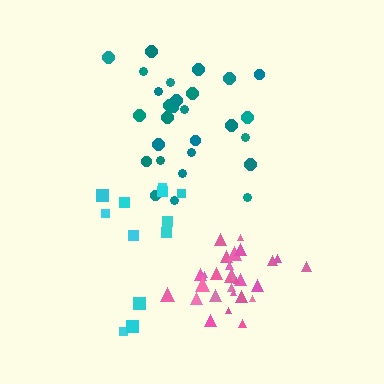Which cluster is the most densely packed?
Pink.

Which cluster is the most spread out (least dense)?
Cyan.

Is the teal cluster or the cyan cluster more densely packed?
Teal.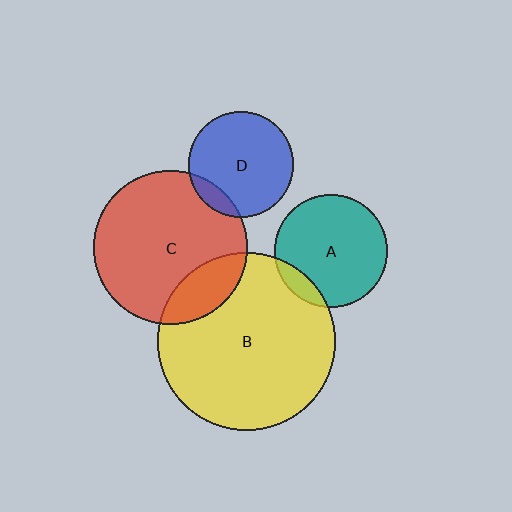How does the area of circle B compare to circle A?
Approximately 2.5 times.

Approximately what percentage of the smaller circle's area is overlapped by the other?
Approximately 20%.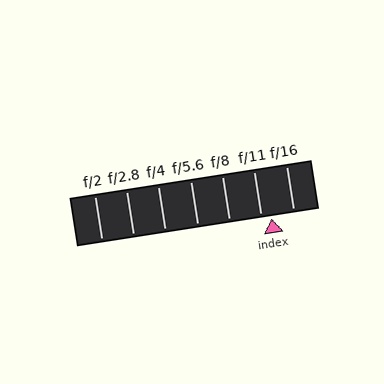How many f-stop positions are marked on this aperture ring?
There are 7 f-stop positions marked.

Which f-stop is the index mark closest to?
The index mark is closest to f/11.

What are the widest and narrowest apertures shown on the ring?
The widest aperture shown is f/2 and the narrowest is f/16.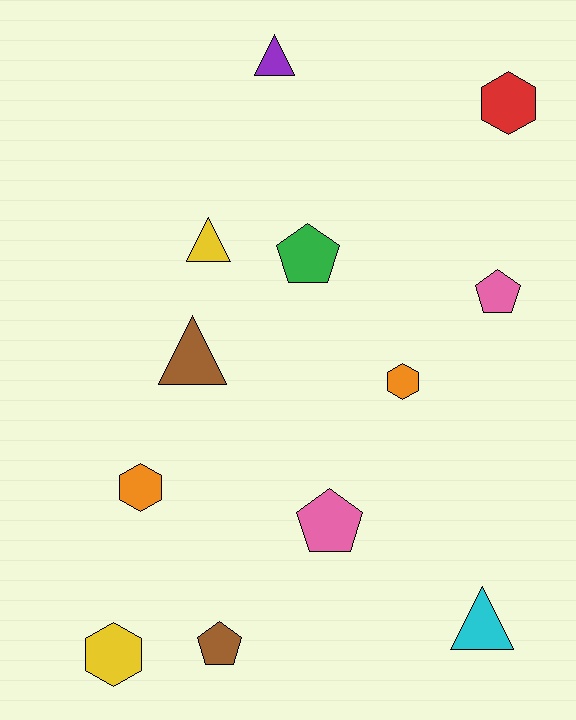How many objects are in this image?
There are 12 objects.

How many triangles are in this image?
There are 4 triangles.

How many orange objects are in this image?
There are 2 orange objects.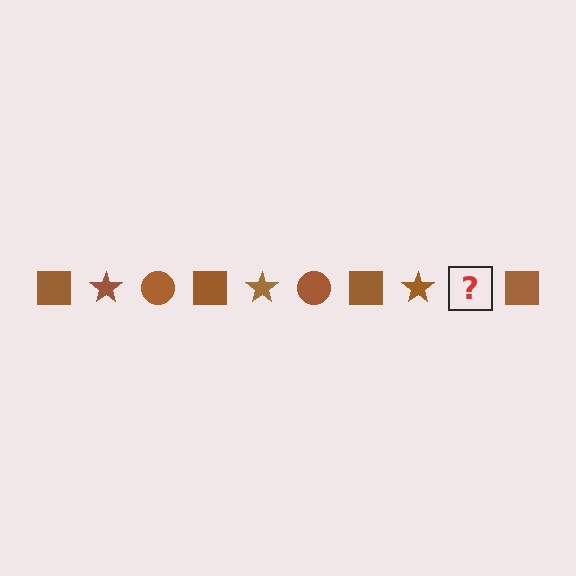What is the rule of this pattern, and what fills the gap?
The rule is that the pattern cycles through square, star, circle shapes in brown. The gap should be filled with a brown circle.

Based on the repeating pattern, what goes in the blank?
The blank should be a brown circle.